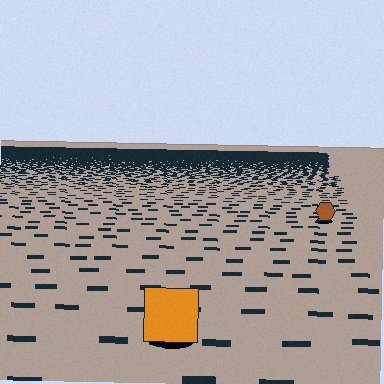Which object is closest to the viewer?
The orange square is closest. The texture marks near it are larger and more spread out.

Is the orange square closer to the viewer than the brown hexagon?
Yes. The orange square is closer — you can tell from the texture gradient: the ground texture is coarser near it.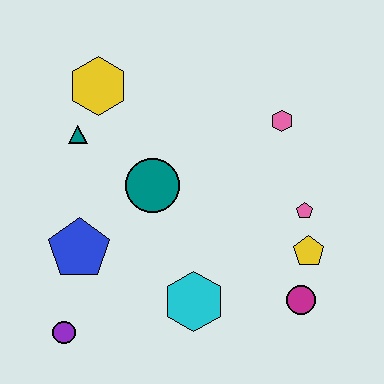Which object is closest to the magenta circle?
The yellow pentagon is closest to the magenta circle.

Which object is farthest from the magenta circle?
The yellow hexagon is farthest from the magenta circle.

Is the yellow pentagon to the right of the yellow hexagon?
Yes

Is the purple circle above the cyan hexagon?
No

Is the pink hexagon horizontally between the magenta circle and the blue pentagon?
Yes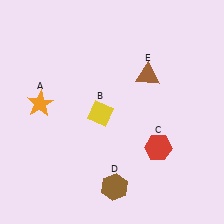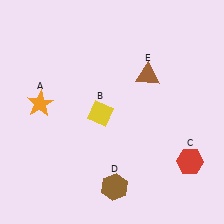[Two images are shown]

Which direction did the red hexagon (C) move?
The red hexagon (C) moved right.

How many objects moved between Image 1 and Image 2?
1 object moved between the two images.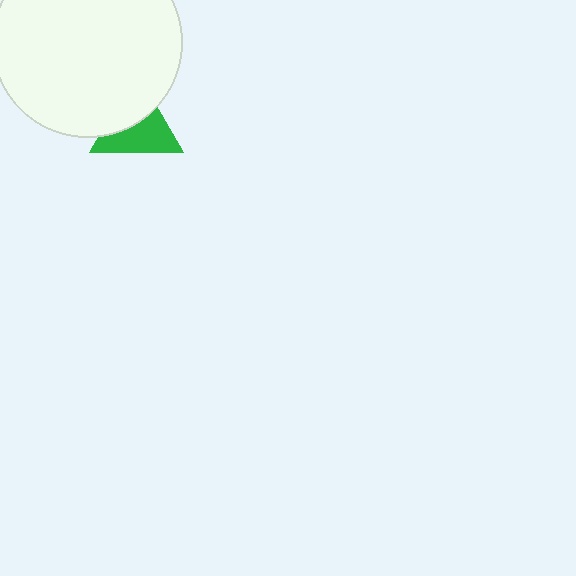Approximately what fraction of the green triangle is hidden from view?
Roughly 42% of the green triangle is hidden behind the white circle.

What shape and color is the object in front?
The object in front is a white circle.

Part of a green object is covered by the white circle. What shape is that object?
It is a triangle.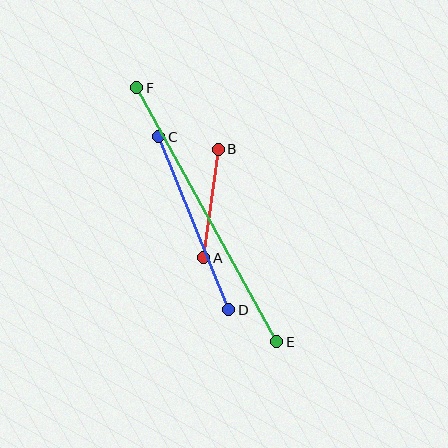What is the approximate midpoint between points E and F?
The midpoint is at approximately (207, 215) pixels.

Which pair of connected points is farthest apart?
Points E and F are farthest apart.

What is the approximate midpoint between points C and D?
The midpoint is at approximately (194, 223) pixels.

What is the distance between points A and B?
The distance is approximately 109 pixels.